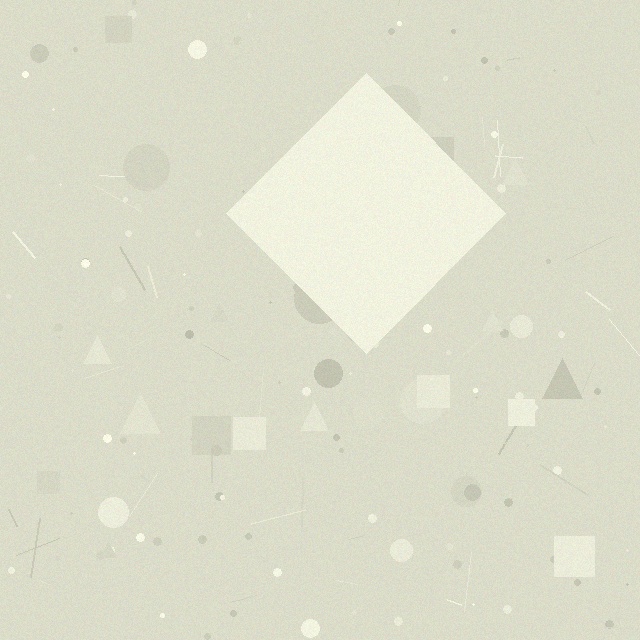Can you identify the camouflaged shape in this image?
The camouflaged shape is a diamond.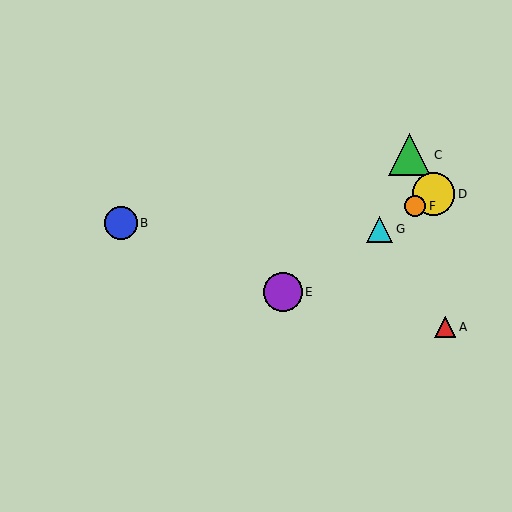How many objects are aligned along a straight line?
4 objects (D, E, F, G) are aligned along a straight line.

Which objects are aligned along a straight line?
Objects D, E, F, G are aligned along a straight line.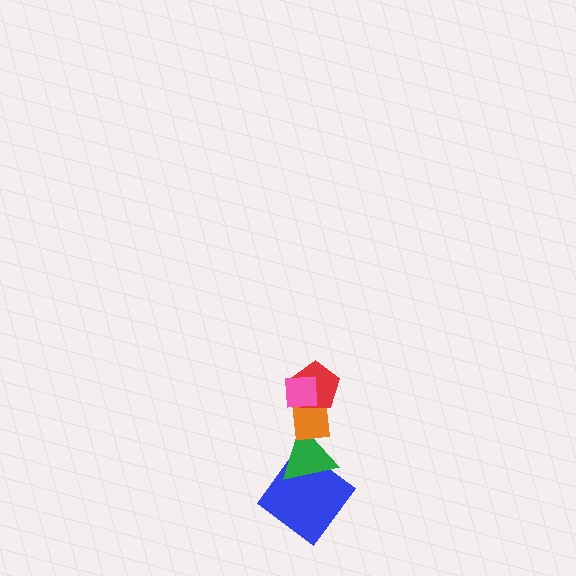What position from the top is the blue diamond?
The blue diamond is 5th from the top.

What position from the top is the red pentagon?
The red pentagon is 2nd from the top.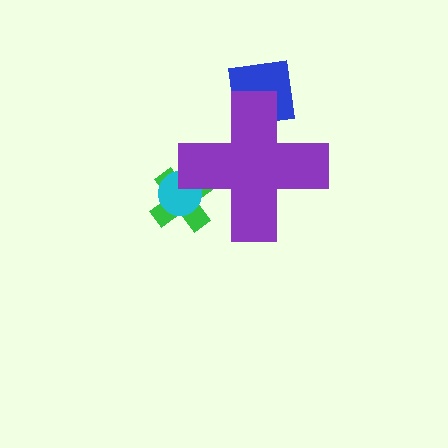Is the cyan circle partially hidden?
Yes, the cyan circle is partially hidden behind the purple cross.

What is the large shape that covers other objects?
A purple cross.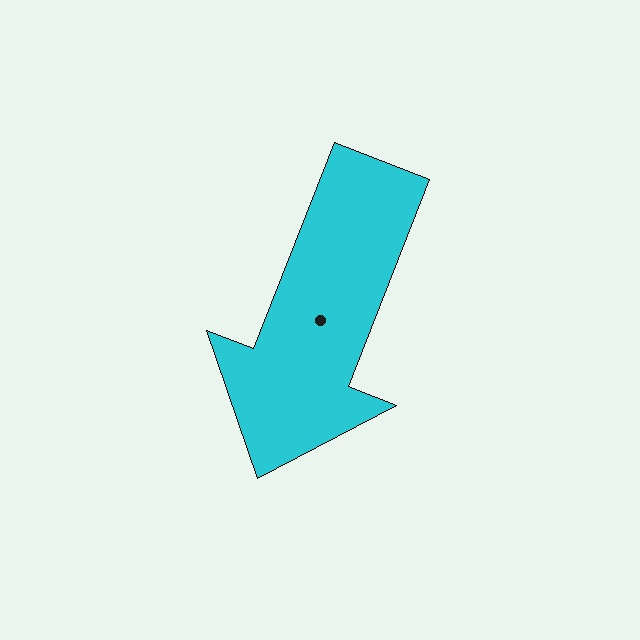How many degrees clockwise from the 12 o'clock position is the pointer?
Approximately 201 degrees.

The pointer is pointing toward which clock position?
Roughly 7 o'clock.